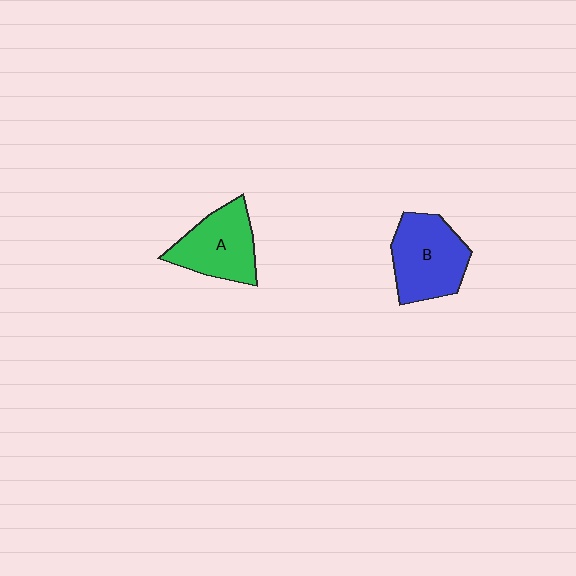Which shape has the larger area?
Shape B (blue).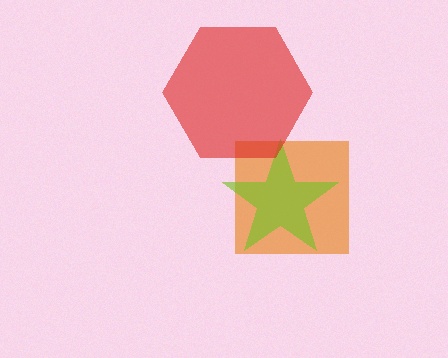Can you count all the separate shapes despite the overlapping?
Yes, there are 3 separate shapes.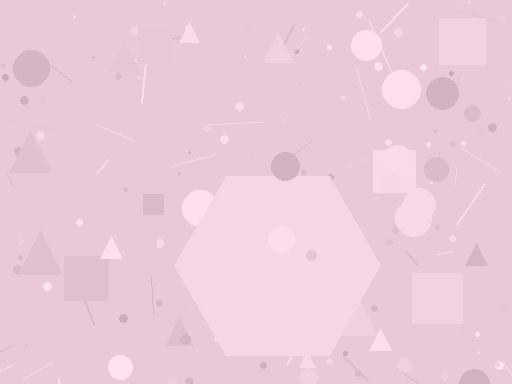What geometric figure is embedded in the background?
A hexagon is embedded in the background.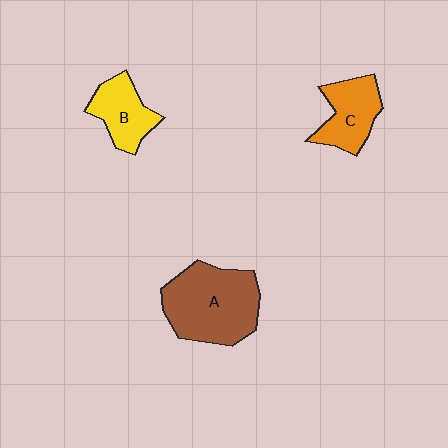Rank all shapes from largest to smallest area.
From largest to smallest: A (brown), C (orange), B (yellow).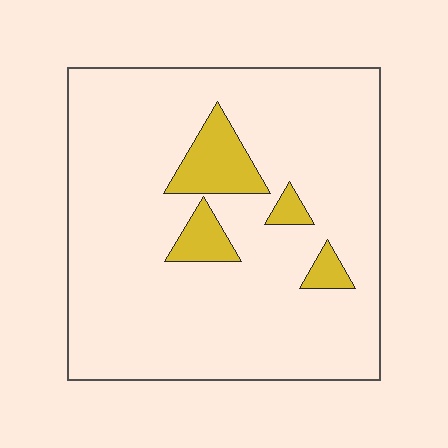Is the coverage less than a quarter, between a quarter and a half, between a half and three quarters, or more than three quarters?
Less than a quarter.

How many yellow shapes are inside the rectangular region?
4.